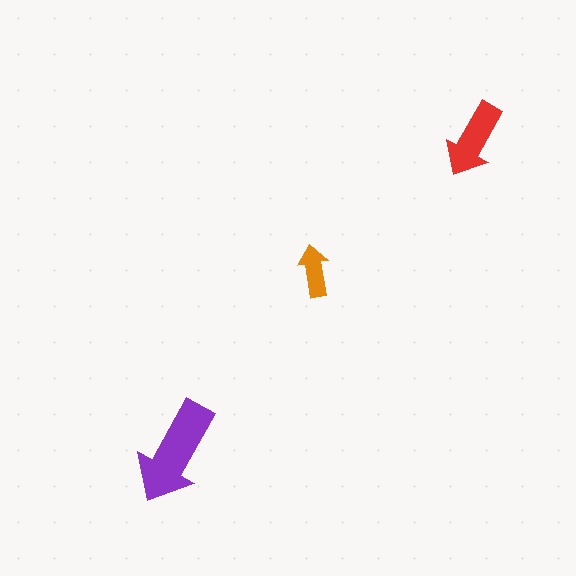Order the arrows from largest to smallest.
the purple one, the red one, the orange one.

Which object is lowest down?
The purple arrow is bottommost.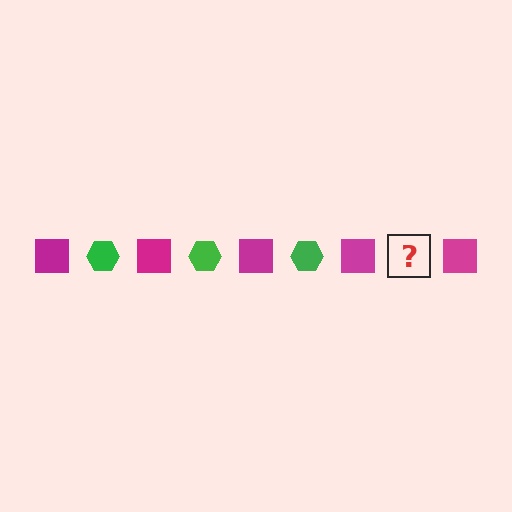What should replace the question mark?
The question mark should be replaced with a green hexagon.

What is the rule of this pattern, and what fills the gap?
The rule is that the pattern alternates between magenta square and green hexagon. The gap should be filled with a green hexagon.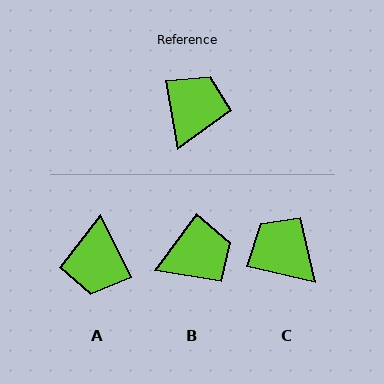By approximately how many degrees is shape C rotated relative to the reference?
Approximately 67 degrees counter-clockwise.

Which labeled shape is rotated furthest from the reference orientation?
A, about 163 degrees away.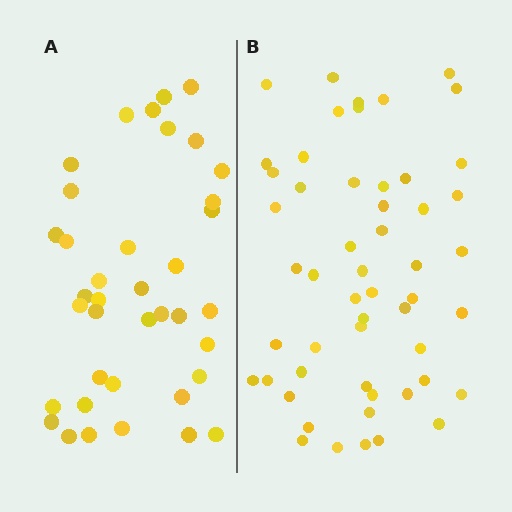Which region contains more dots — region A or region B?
Region B (the right region) has more dots.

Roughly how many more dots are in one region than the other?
Region B has approximately 15 more dots than region A.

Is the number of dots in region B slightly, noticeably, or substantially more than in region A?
Region B has noticeably more, but not dramatically so. The ratio is roughly 1.4 to 1.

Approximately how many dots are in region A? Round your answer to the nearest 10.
About 40 dots. (The exact count is 38, which rounds to 40.)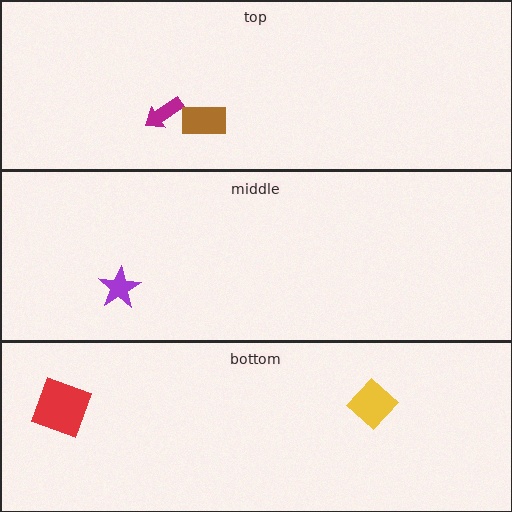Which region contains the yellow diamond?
The bottom region.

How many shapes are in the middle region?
1.